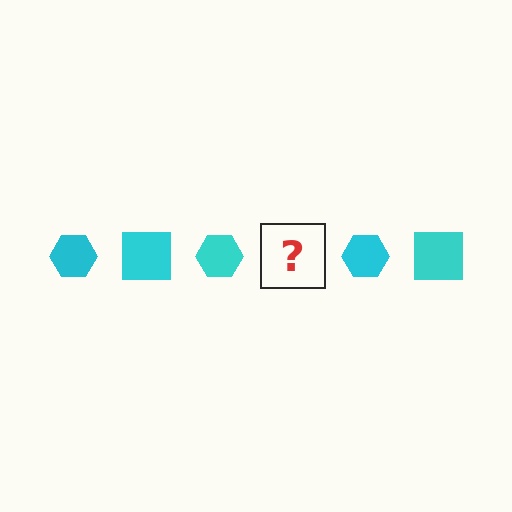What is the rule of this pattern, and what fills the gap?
The rule is that the pattern cycles through hexagon, square shapes in cyan. The gap should be filled with a cyan square.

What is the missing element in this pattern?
The missing element is a cyan square.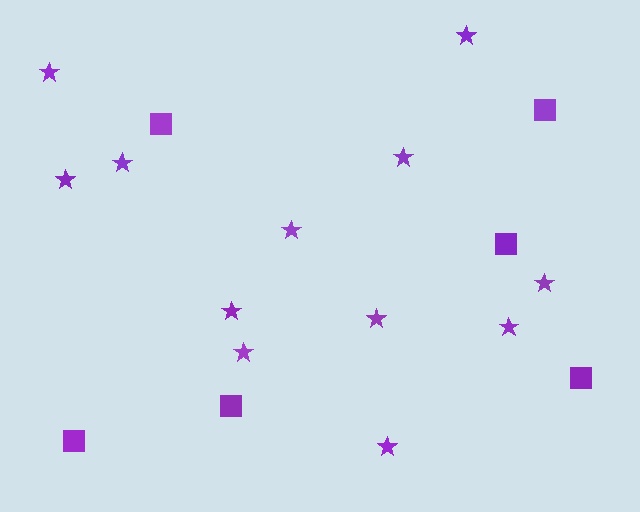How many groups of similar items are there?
There are 2 groups: one group of stars (12) and one group of squares (6).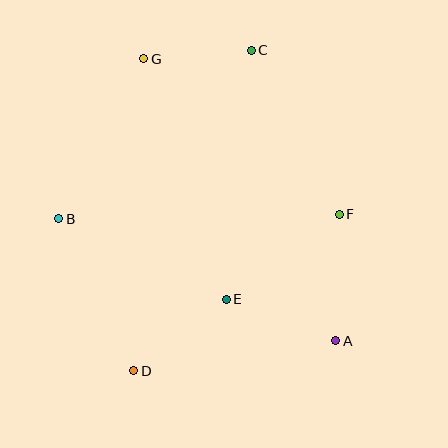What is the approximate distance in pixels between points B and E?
The distance between B and E is approximately 186 pixels.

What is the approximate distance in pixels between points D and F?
The distance between D and F is approximately 258 pixels.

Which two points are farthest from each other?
Points C and D are farthest from each other.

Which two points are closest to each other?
Points C and G are closest to each other.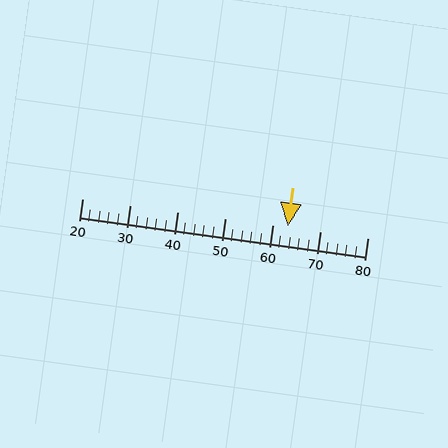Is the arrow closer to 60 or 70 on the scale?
The arrow is closer to 60.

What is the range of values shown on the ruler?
The ruler shows values from 20 to 80.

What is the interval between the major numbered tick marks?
The major tick marks are spaced 10 units apart.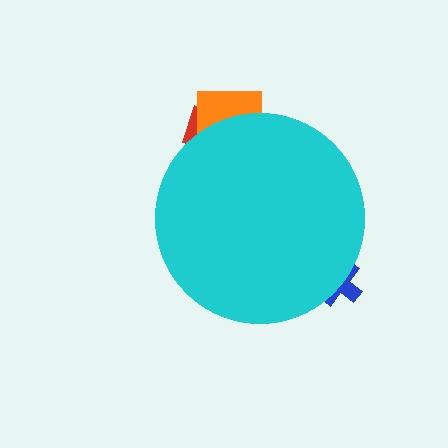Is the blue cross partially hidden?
Yes, the blue cross is partially hidden behind the cyan circle.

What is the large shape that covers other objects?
A cyan circle.